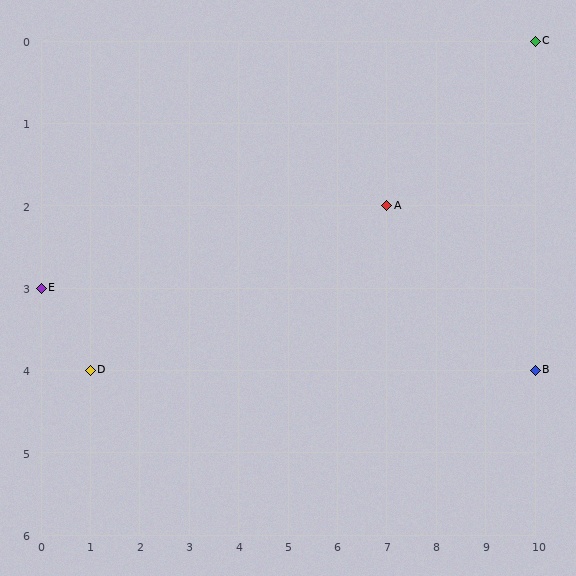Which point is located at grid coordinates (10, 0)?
Point C is at (10, 0).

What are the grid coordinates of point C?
Point C is at grid coordinates (10, 0).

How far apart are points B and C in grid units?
Points B and C are 4 rows apart.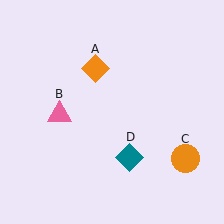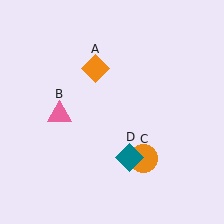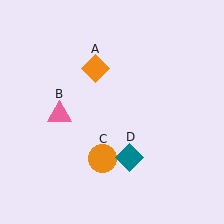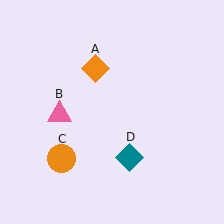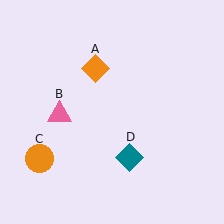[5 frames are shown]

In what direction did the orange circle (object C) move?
The orange circle (object C) moved left.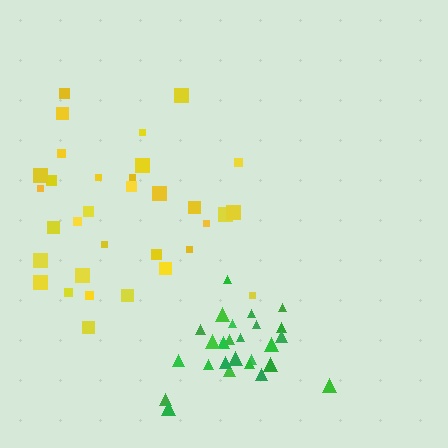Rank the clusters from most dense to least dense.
green, yellow.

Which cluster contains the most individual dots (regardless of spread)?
Yellow (33).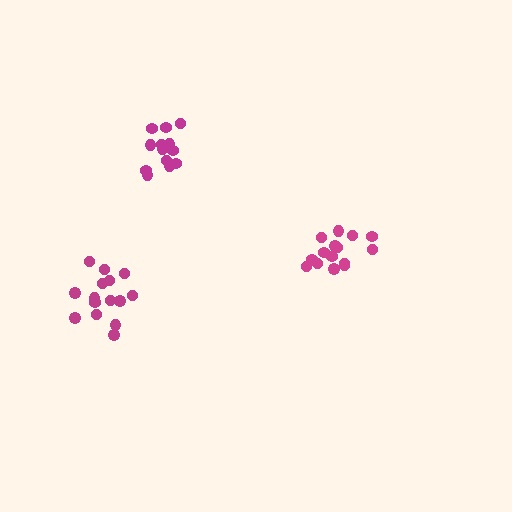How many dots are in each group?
Group 1: 13 dots, Group 2: 15 dots, Group 3: 15 dots (43 total).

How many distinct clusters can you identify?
There are 3 distinct clusters.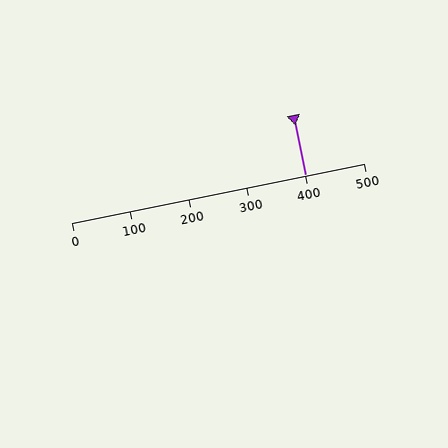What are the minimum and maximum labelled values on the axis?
The axis runs from 0 to 500.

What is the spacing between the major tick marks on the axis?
The major ticks are spaced 100 apart.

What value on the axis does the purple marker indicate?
The marker indicates approximately 400.